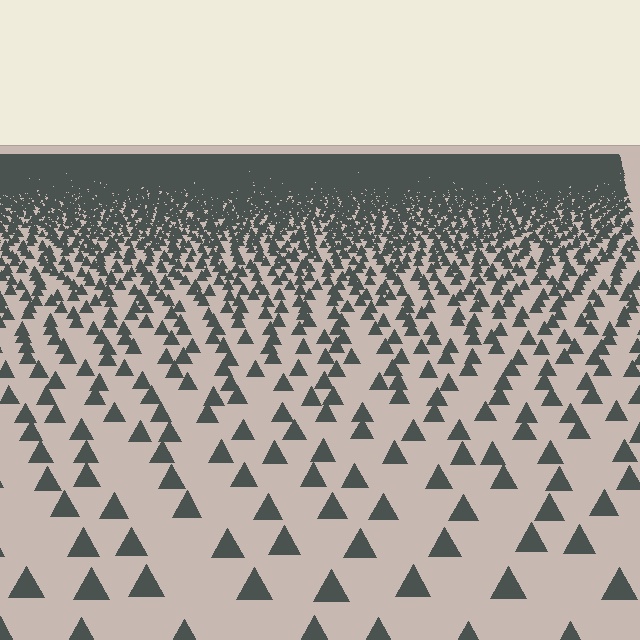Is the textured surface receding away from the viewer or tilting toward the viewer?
The surface is receding away from the viewer. Texture elements get smaller and denser toward the top.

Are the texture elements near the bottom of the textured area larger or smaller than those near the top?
Larger. Near the bottom, elements are closer to the viewer and appear at a bigger on-screen size.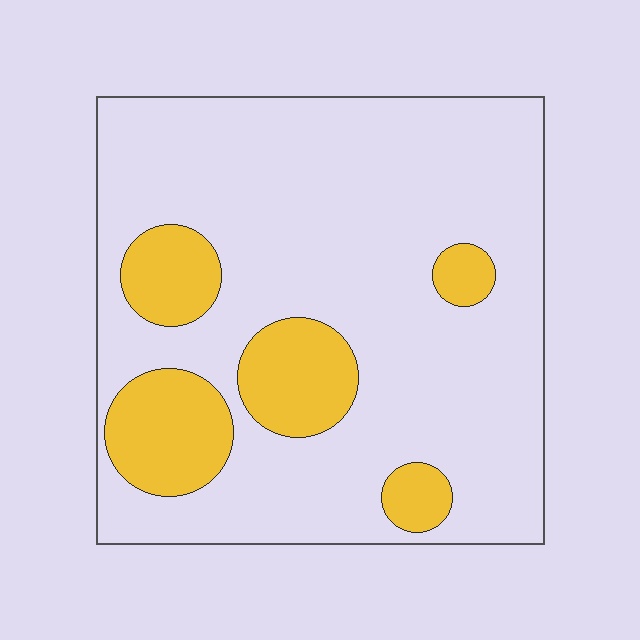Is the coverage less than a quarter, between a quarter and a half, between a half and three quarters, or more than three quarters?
Less than a quarter.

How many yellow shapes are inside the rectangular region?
5.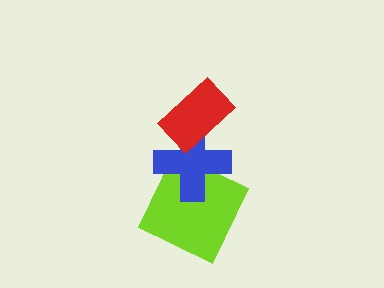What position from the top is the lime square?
The lime square is 3rd from the top.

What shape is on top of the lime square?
The blue cross is on top of the lime square.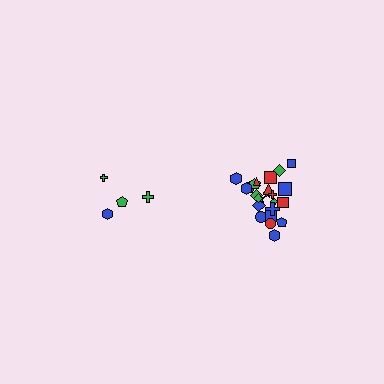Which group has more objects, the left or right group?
The right group.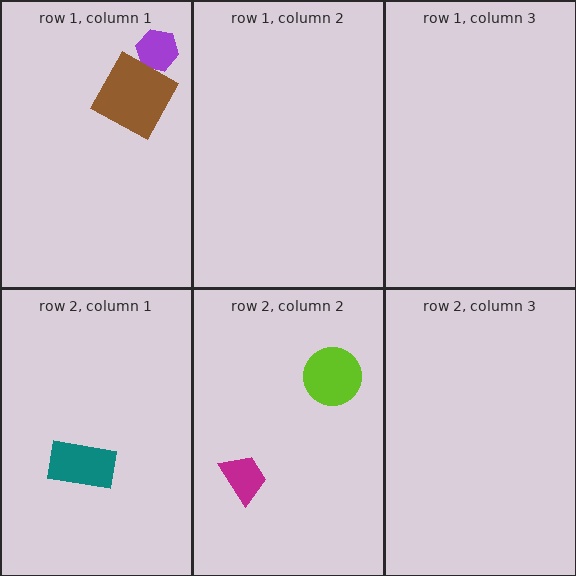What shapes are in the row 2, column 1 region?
The teal rectangle.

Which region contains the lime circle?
The row 2, column 2 region.